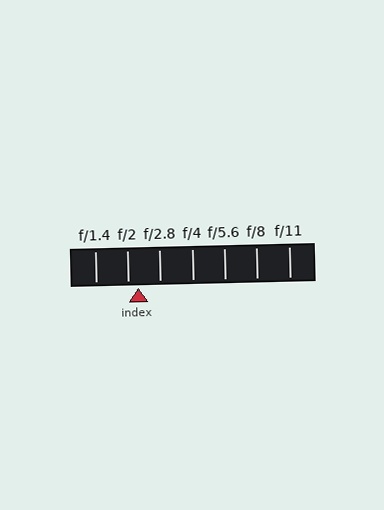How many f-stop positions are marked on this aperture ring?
There are 7 f-stop positions marked.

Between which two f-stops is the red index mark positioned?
The index mark is between f/2 and f/2.8.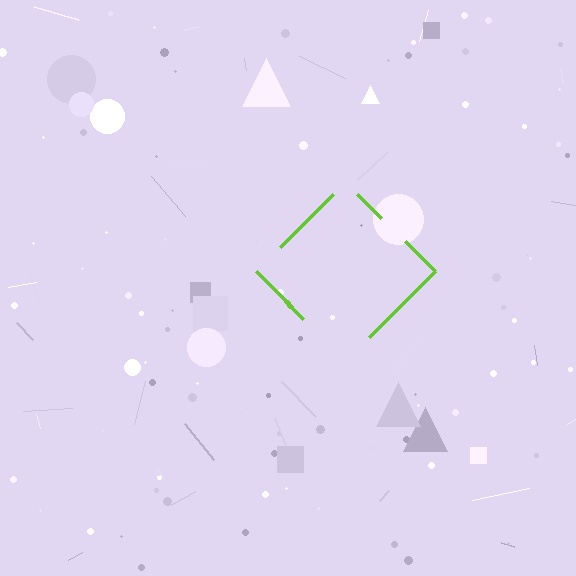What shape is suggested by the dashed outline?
The dashed outline suggests a diamond.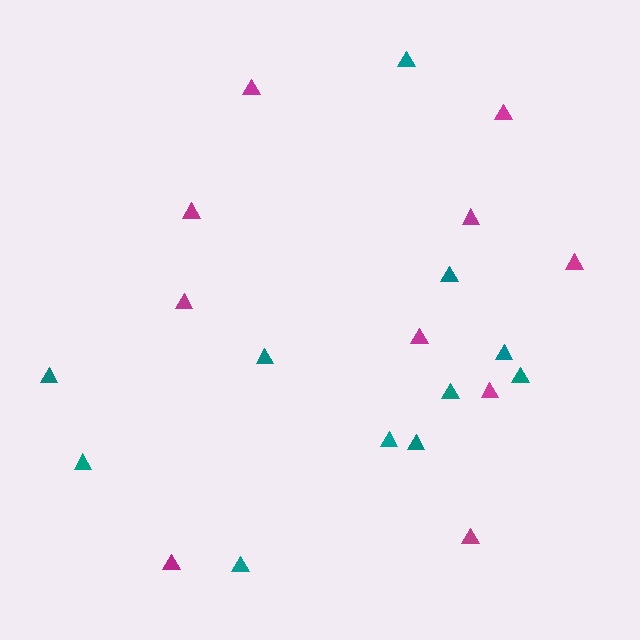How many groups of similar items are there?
There are 2 groups: one group of teal triangles (11) and one group of magenta triangles (10).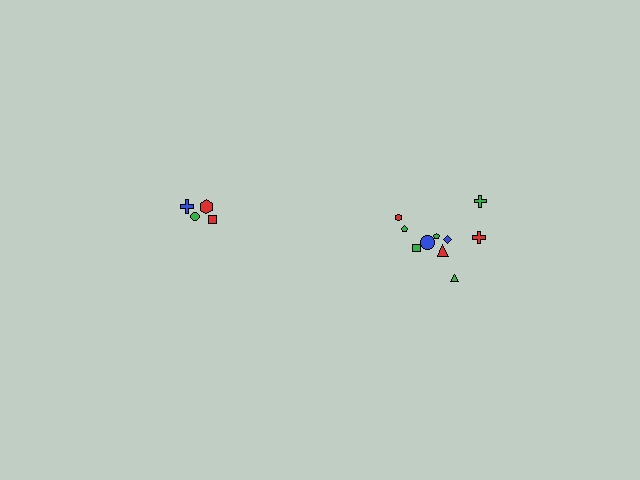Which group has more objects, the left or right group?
The right group.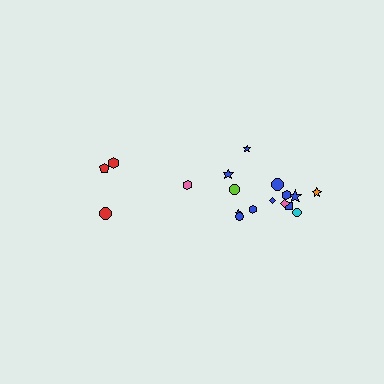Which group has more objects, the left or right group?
The right group.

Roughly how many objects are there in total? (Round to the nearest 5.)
Roughly 20 objects in total.